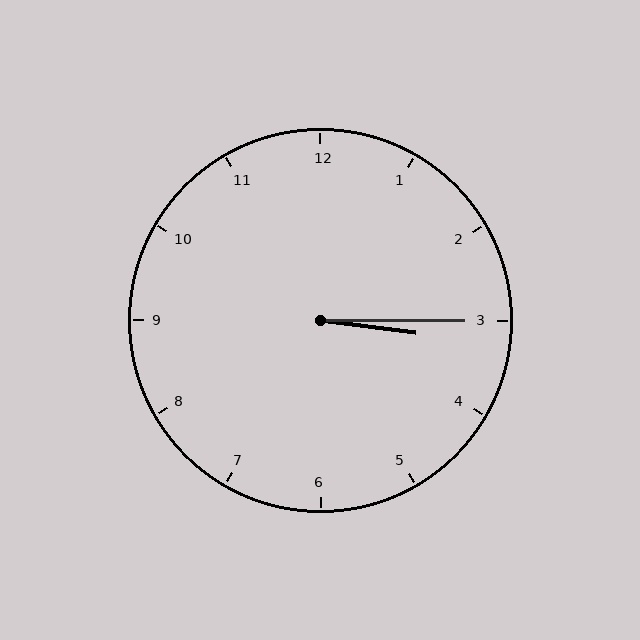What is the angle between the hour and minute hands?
Approximately 8 degrees.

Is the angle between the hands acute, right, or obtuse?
It is acute.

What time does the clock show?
3:15.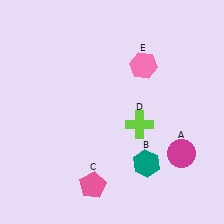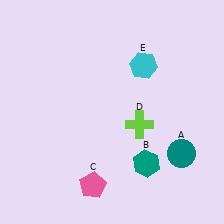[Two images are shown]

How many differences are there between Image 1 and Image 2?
There are 2 differences between the two images.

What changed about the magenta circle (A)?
In Image 1, A is magenta. In Image 2, it changed to teal.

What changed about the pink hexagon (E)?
In Image 1, E is pink. In Image 2, it changed to cyan.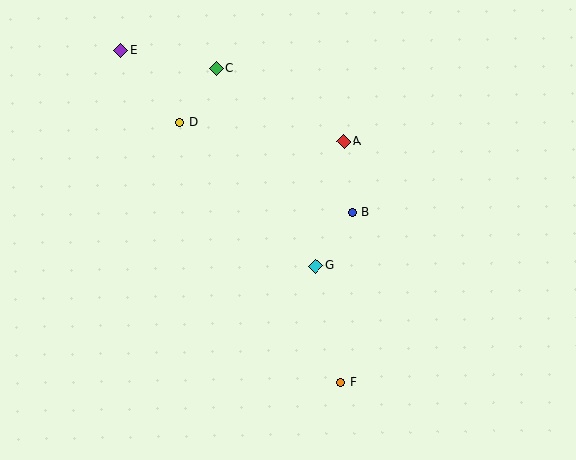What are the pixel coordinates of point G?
Point G is at (315, 266).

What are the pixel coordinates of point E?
Point E is at (121, 50).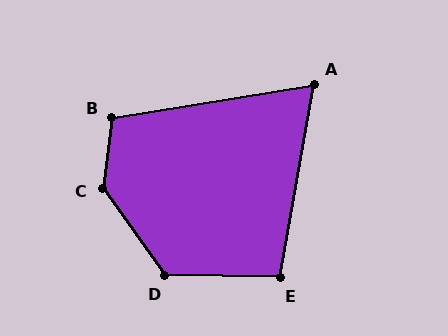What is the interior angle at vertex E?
Approximately 99 degrees (obtuse).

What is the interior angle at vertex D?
Approximately 126 degrees (obtuse).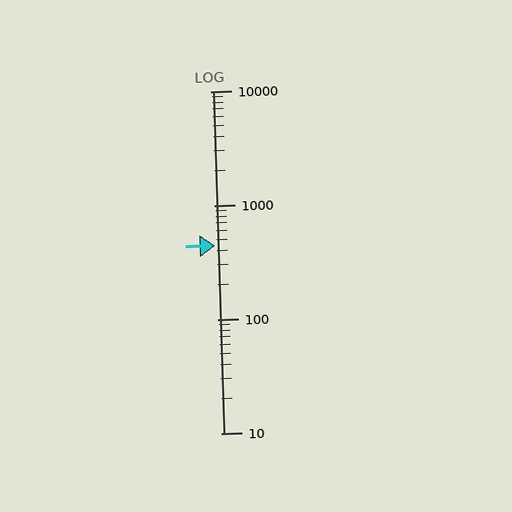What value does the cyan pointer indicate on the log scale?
The pointer indicates approximately 440.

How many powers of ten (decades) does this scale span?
The scale spans 3 decades, from 10 to 10000.